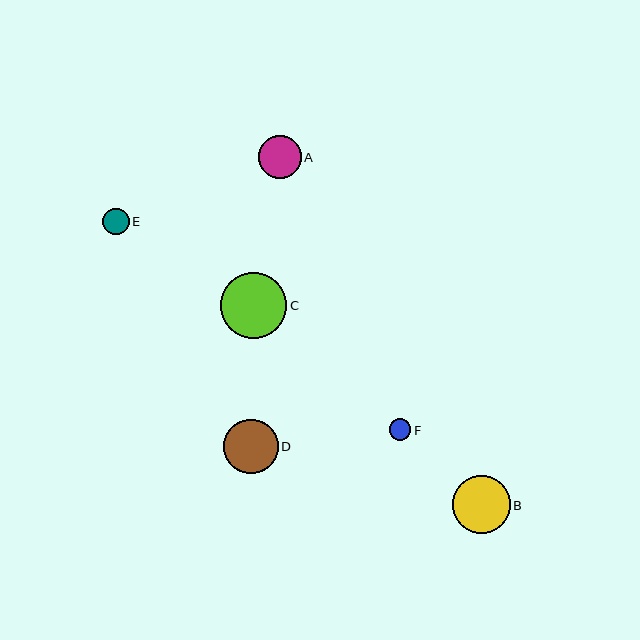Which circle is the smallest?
Circle F is the smallest with a size of approximately 22 pixels.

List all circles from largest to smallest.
From largest to smallest: C, B, D, A, E, F.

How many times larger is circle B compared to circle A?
Circle B is approximately 1.3 times the size of circle A.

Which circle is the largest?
Circle C is the largest with a size of approximately 66 pixels.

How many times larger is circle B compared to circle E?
Circle B is approximately 2.2 times the size of circle E.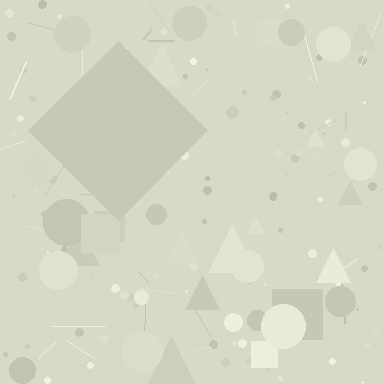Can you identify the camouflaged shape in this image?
The camouflaged shape is a diamond.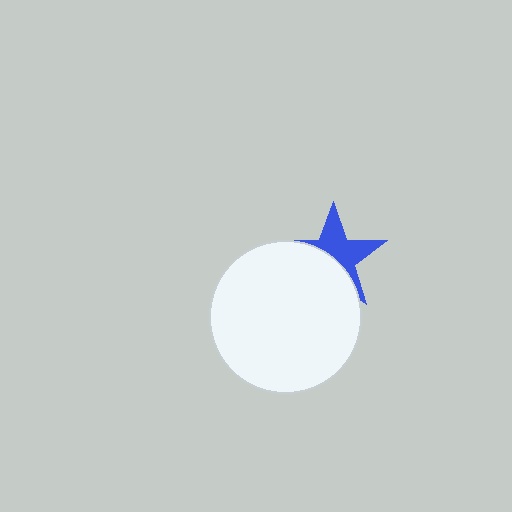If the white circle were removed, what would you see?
You would see the complete blue star.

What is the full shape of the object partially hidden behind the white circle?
The partially hidden object is a blue star.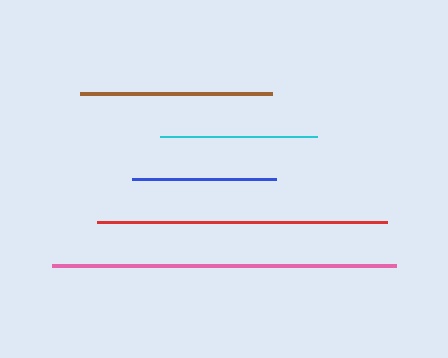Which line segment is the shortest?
The blue line is the shortest at approximately 143 pixels.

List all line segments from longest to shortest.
From longest to shortest: pink, red, brown, cyan, blue.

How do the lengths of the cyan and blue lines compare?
The cyan and blue lines are approximately the same length.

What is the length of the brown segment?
The brown segment is approximately 192 pixels long.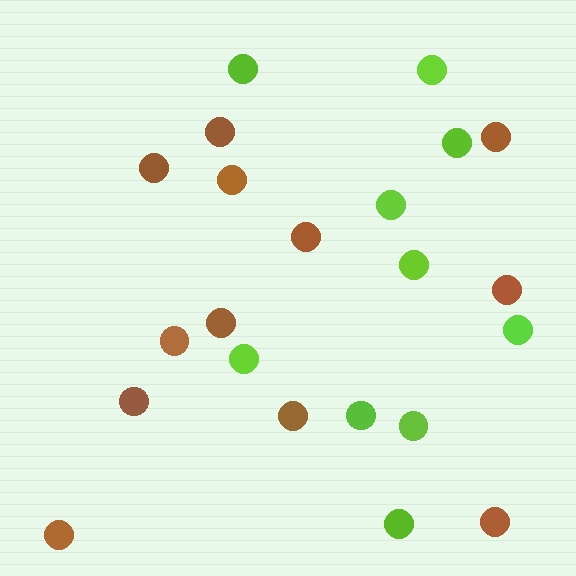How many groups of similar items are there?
There are 2 groups: one group of brown circles (12) and one group of lime circles (10).